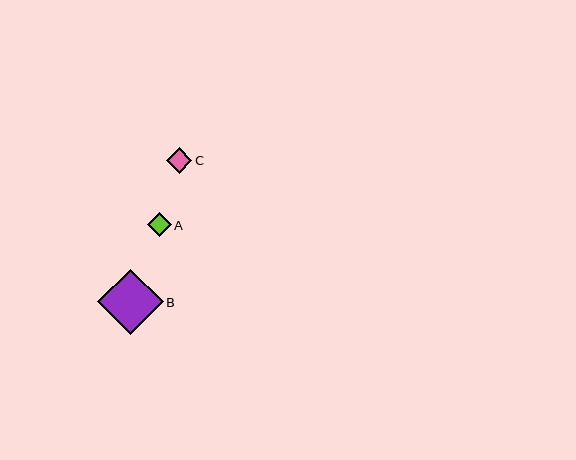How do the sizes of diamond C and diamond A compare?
Diamond C and diamond A are approximately the same size.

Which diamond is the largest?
Diamond B is the largest with a size of approximately 66 pixels.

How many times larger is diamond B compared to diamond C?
Diamond B is approximately 2.6 times the size of diamond C.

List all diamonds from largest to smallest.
From largest to smallest: B, C, A.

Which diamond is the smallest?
Diamond A is the smallest with a size of approximately 24 pixels.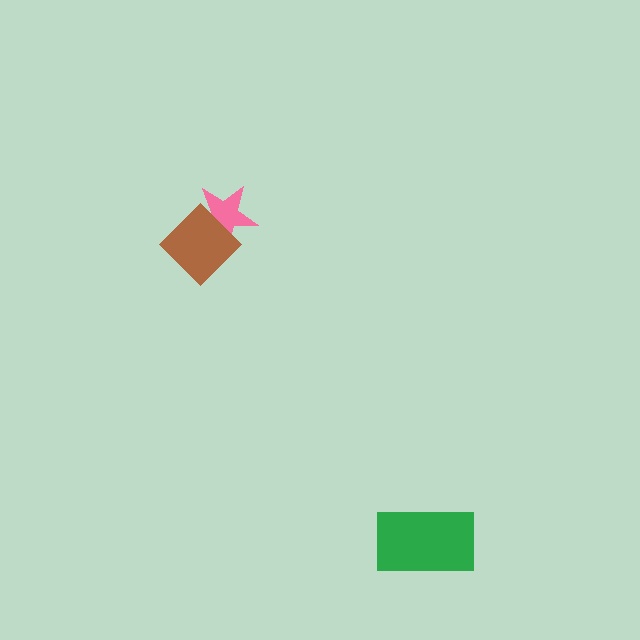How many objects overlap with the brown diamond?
1 object overlaps with the brown diamond.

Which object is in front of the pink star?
The brown diamond is in front of the pink star.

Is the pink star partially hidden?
Yes, it is partially covered by another shape.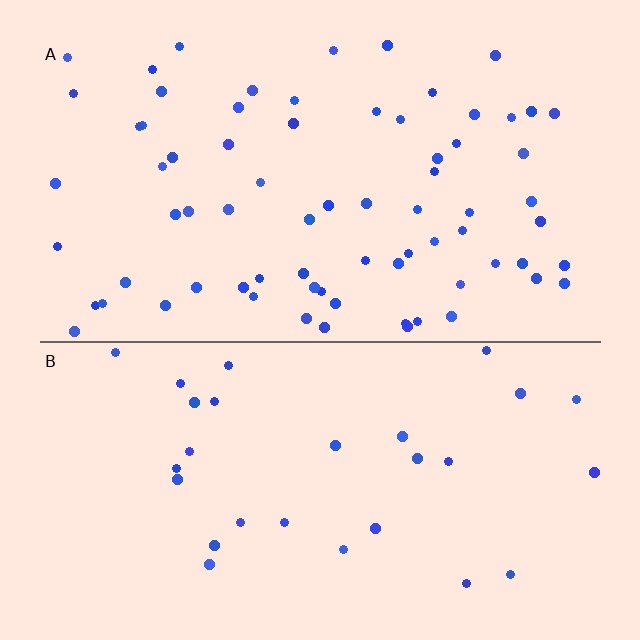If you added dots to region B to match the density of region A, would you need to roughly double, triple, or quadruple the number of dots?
Approximately triple.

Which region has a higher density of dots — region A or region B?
A (the top).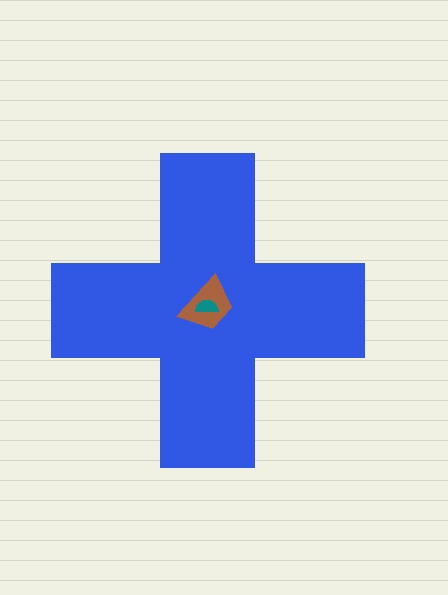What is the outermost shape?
The blue cross.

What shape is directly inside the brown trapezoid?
The teal semicircle.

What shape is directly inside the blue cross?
The brown trapezoid.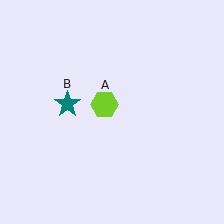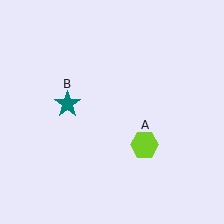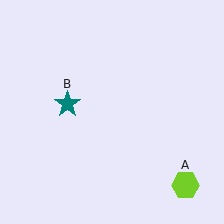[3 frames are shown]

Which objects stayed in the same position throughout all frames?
Teal star (object B) remained stationary.